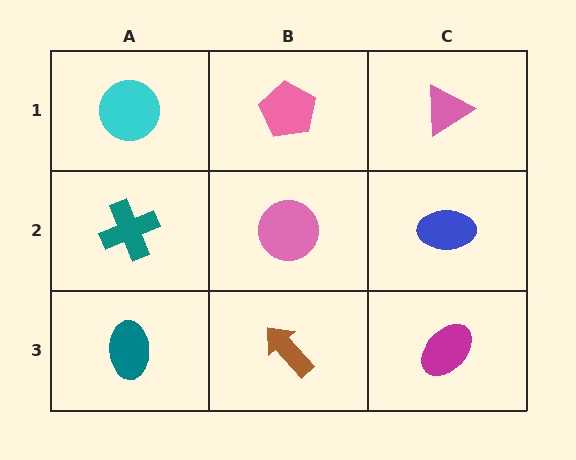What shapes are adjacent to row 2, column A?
A cyan circle (row 1, column A), a teal ellipse (row 3, column A), a pink circle (row 2, column B).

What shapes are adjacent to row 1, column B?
A pink circle (row 2, column B), a cyan circle (row 1, column A), a pink triangle (row 1, column C).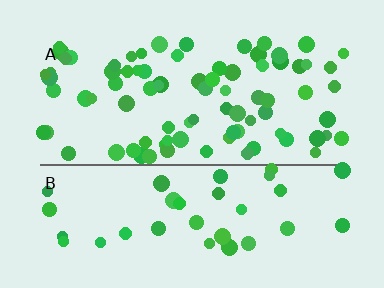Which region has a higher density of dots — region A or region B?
A (the top).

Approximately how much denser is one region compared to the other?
Approximately 2.2× — region A over region B.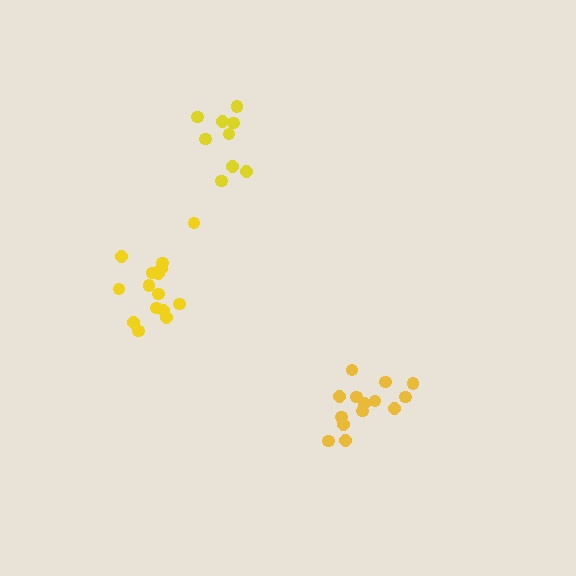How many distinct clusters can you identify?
There are 3 distinct clusters.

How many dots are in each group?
Group 1: 9 dots, Group 2: 15 dots, Group 3: 14 dots (38 total).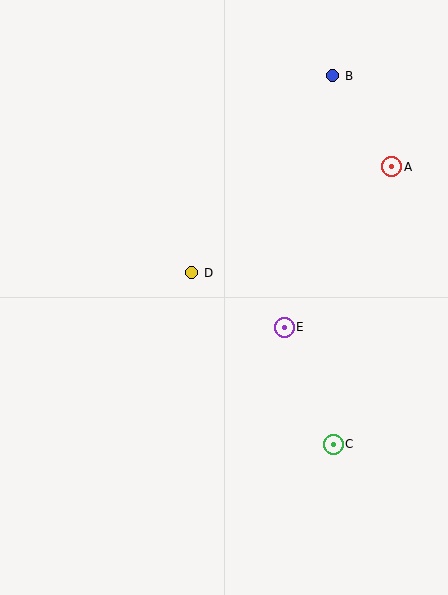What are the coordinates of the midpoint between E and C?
The midpoint between E and C is at (309, 386).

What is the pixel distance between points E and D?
The distance between E and D is 107 pixels.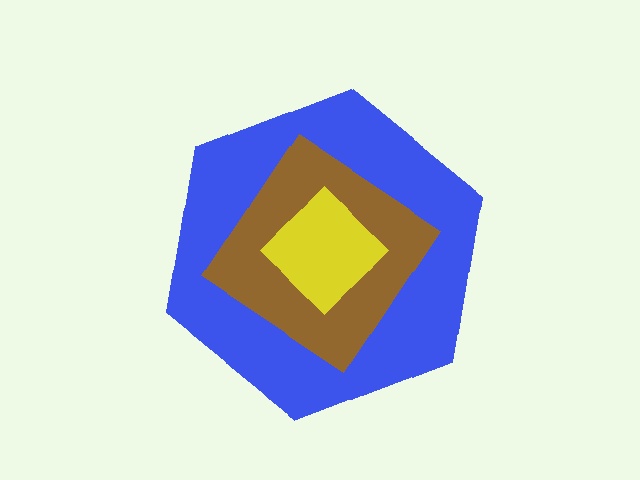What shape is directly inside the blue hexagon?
The brown diamond.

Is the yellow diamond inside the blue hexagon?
Yes.